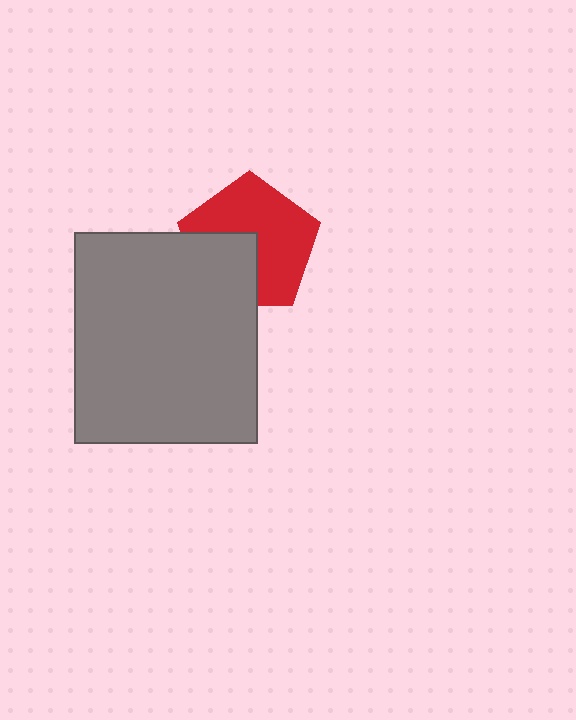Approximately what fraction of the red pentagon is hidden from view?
Roughly 36% of the red pentagon is hidden behind the gray rectangle.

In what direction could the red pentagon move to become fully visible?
The red pentagon could move toward the upper-right. That would shift it out from behind the gray rectangle entirely.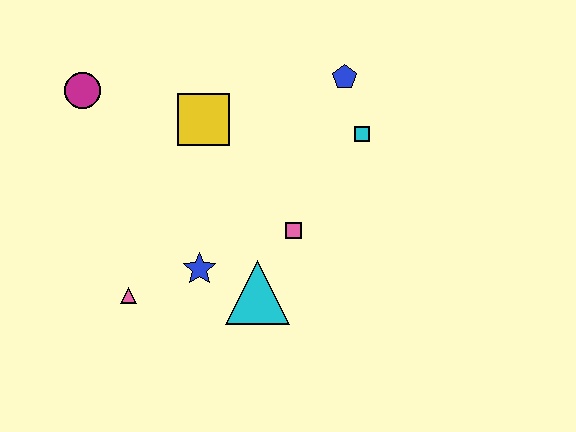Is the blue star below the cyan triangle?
No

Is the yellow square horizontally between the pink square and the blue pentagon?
No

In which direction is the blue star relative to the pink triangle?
The blue star is to the right of the pink triangle.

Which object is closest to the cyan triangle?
The blue star is closest to the cyan triangle.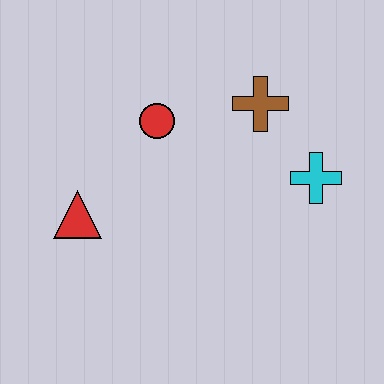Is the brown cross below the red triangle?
No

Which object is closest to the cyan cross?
The brown cross is closest to the cyan cross.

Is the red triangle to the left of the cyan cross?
Yes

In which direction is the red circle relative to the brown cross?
The red circle is to the left of the brown cross.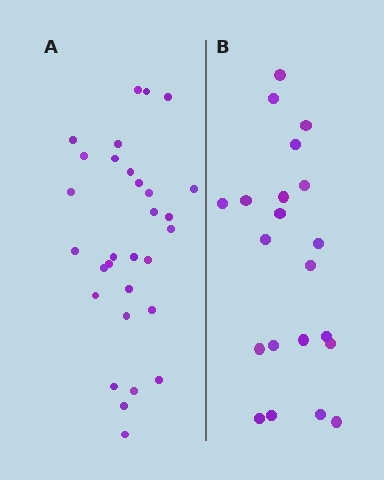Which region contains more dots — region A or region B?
Region A (the left region) has more dots.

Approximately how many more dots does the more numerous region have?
Region A has roughly 8 or so more dots than region B.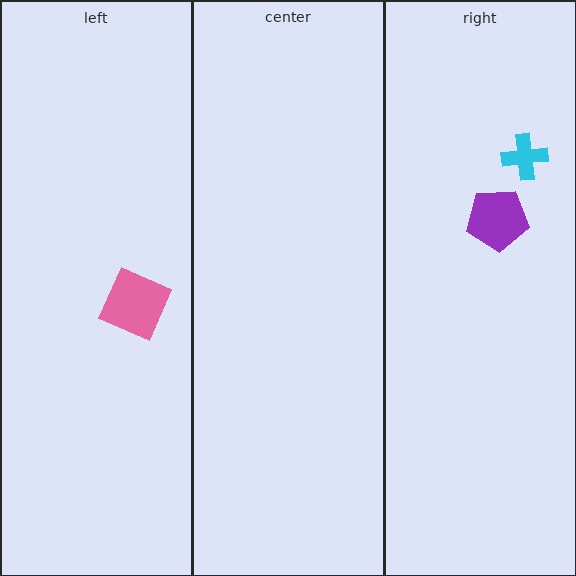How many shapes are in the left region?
1.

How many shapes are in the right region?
2.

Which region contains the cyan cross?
The right region.